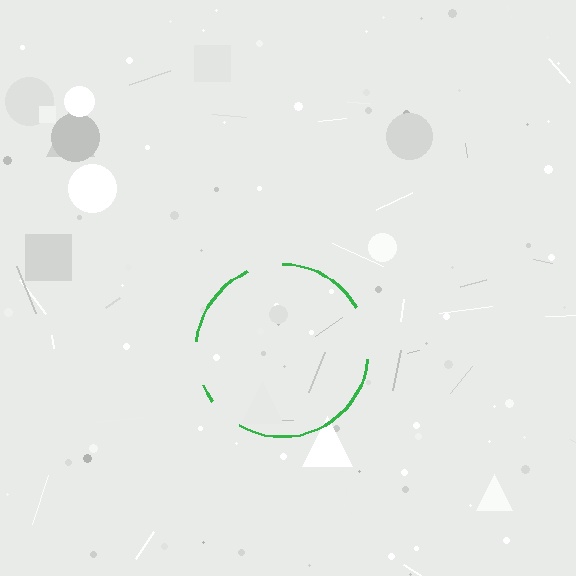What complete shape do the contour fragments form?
The contour fragments form a circle.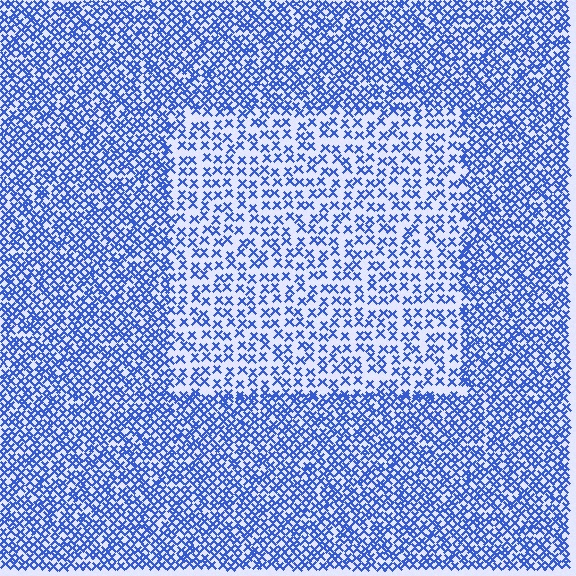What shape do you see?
I see a rectangle.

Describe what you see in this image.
The image contains small blue elements arranged at two different densities. A rectangle-shaped region is visible where the elements are less densely packed than the surrounding area.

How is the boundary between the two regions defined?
The boundary is defined by a change in element density (approximately 2.0x ratio). All elements are the same color, size, and shape.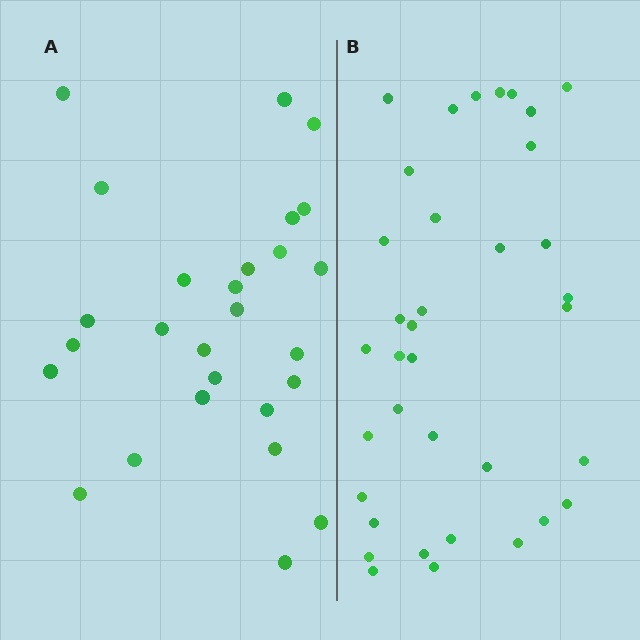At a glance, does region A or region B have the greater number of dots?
Region B (the right region) has more dots.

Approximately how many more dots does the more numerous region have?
Region B has roughly 8 or so more dots than region A.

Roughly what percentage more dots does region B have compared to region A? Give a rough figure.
About 35% more.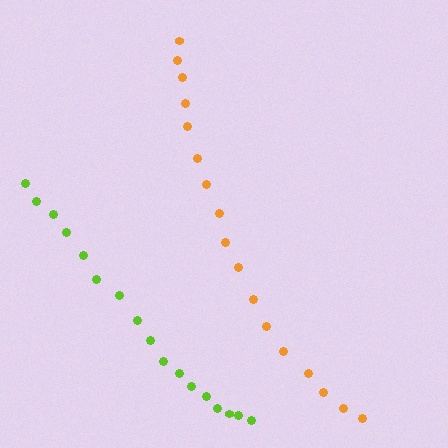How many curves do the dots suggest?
There are 2 distinct paths.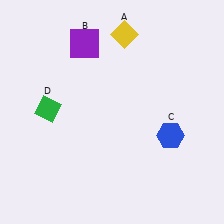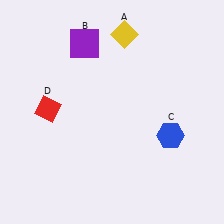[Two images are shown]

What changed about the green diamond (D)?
In Image 1, D is green. In Image 2, it changed to red.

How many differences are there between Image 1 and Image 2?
There is 1 difference between the two images.